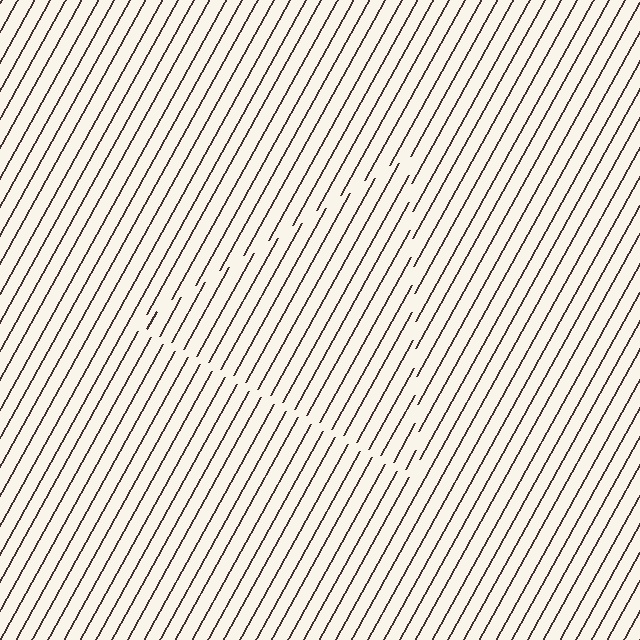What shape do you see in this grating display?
An illusory triangle. The interior of the shape contains the same grating, shifted by half a period — the contour is defined by the phase discontinuity where line-ends from the inner and outer gratings abut.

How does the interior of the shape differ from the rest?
The interior of the shape contains the same grating, shifted by half a period — the contour is defined by the phase discontinuity where line-ends from the inner and outer gratings abut.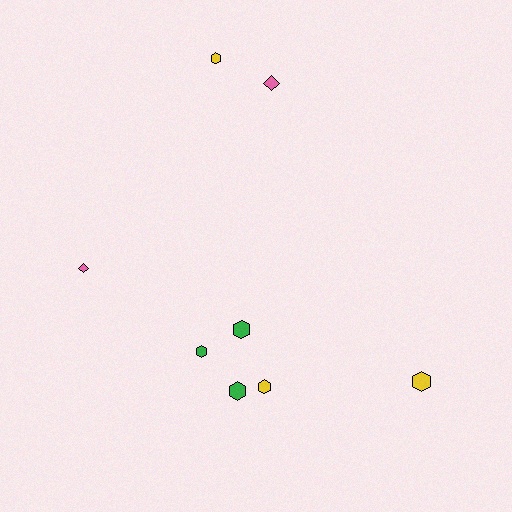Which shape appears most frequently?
Hexagon, with 6 objects.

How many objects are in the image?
There are 8 objects.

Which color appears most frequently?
Green, with 3 objects.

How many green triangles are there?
There are no green triangles.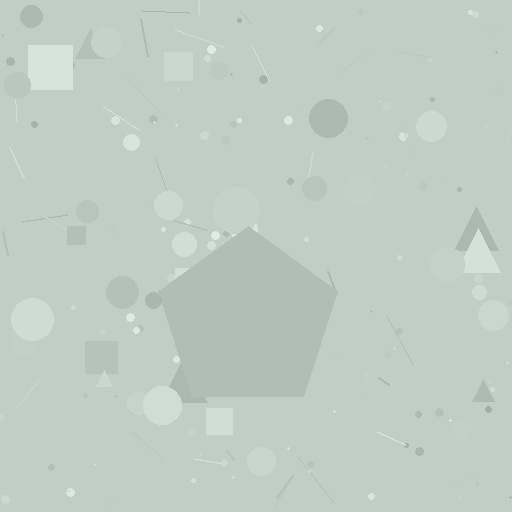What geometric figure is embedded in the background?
A pentagon is embedded in the background.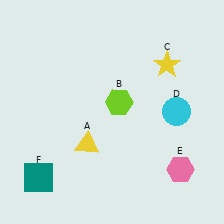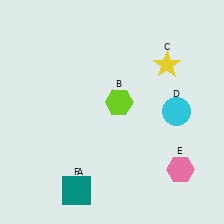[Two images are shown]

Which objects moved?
The objects that moved are: the yellow triangle (A), the teal square (F).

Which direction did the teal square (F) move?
The teal square (F) moved right.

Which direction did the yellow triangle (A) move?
The yellow triangle (A) moved down.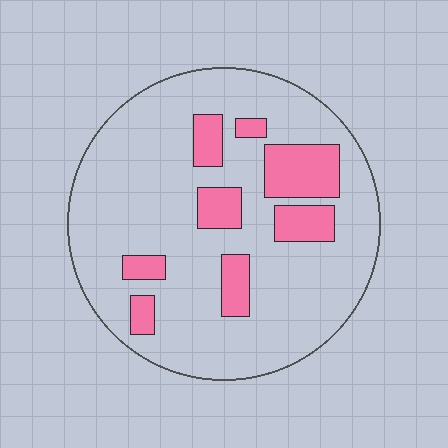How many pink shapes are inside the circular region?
8.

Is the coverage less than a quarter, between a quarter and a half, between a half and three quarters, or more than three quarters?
Less than a quarter.